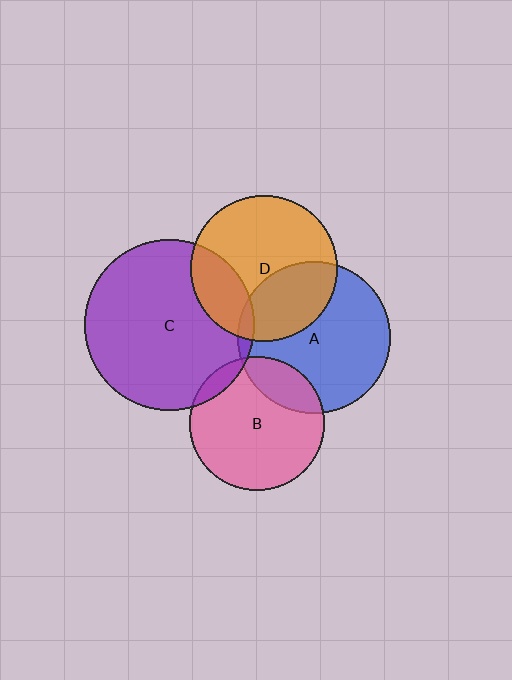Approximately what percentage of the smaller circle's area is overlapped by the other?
Approximately 35%.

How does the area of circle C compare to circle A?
Approximately 1.2 times.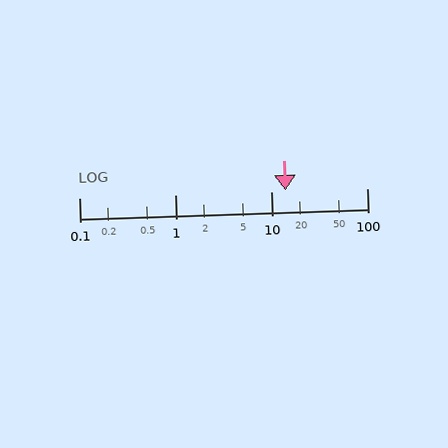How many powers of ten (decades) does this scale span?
The scale spans 3 decades, from 0.1 to 100.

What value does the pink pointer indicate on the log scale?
The pointer indicates approximately 14.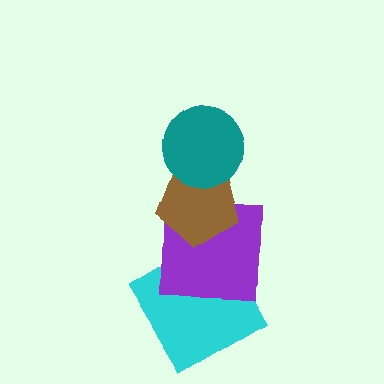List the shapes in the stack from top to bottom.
From top to bottom: the teal circle, the brown pentagon, the purple square, the cyan diamond.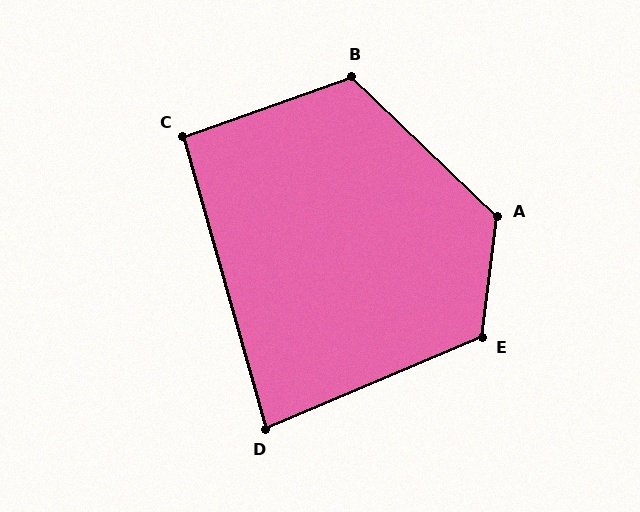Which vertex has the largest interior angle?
A, at approximately 127 degrees.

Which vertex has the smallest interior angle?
D, at approximately 83 degrees.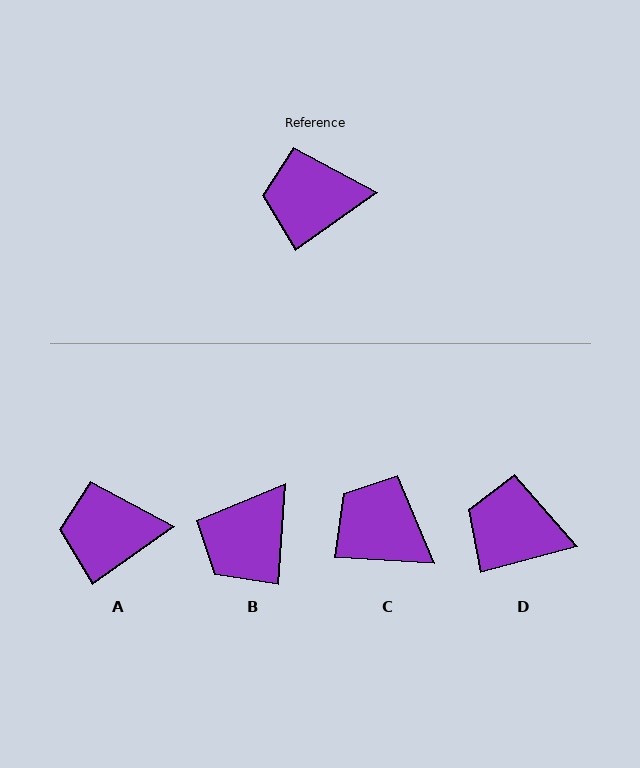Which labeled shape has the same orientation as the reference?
A.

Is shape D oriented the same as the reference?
No, it is off by about 21 degrees.